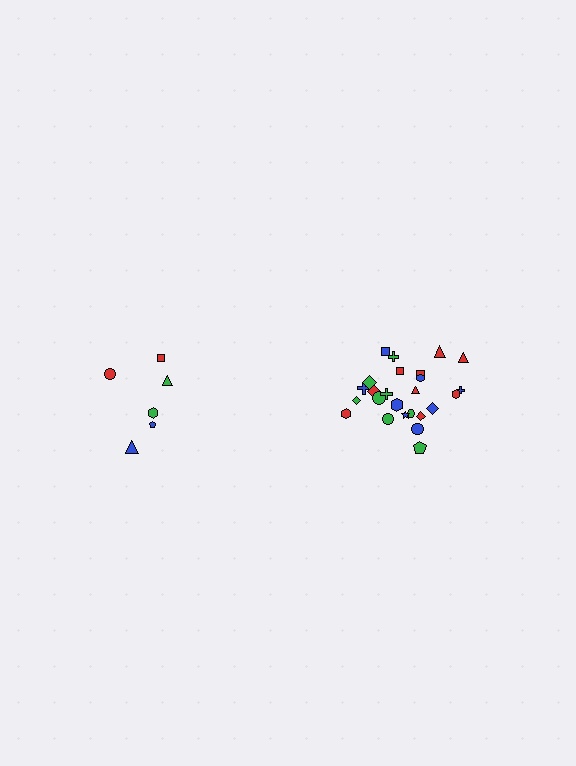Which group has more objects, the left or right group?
The right group.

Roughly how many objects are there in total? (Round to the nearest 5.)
Roughly 30 objects in total.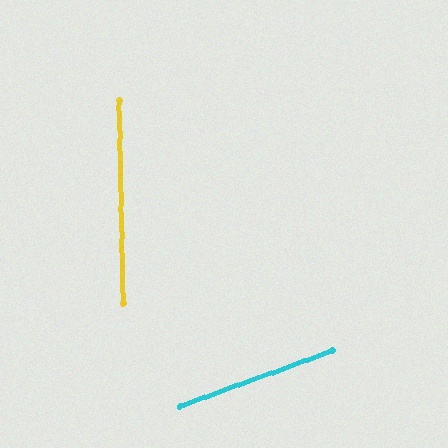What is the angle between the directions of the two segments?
Approximately 71 degrees.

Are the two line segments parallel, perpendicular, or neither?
Neither parallel nor perpendicular — they differ by about 71°.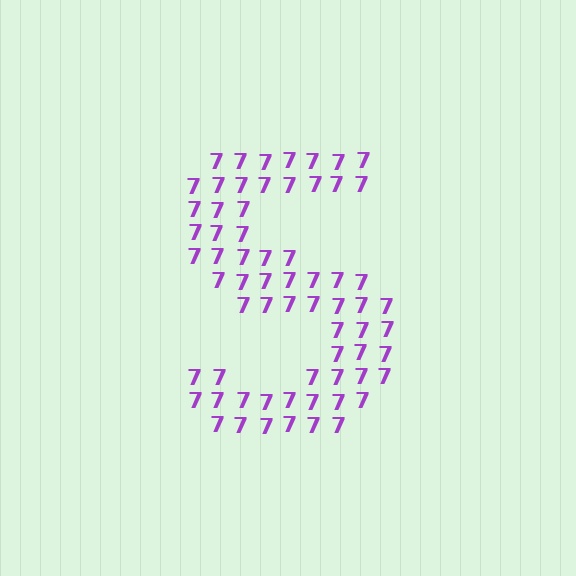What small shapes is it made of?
It is made of small digit 7's.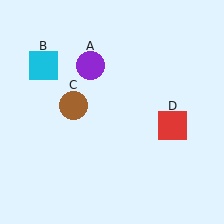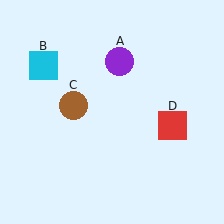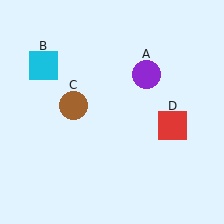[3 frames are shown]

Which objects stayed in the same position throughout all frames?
Cyan square (object B) and brown circle (object C) and red square (object D) remained stationary.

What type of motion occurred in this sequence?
The purple circle (object A) rotated clockwise around the center of the scene.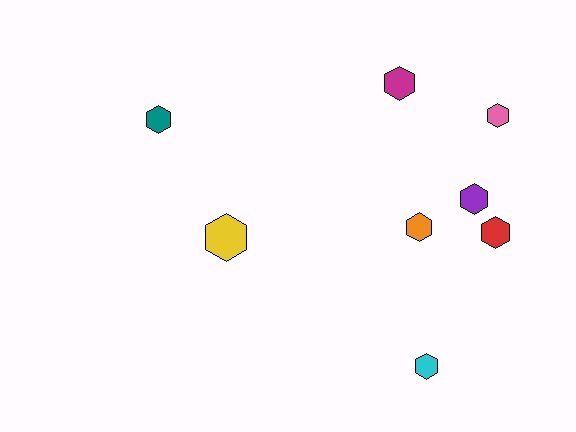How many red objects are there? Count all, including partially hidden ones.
There is 1 red object.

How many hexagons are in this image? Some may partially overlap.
There are 8 hexagons.